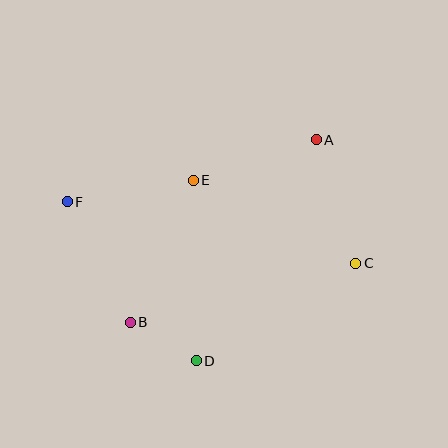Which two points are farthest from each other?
Points C and F are farthest from each other.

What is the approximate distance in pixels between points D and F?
The distance between D and F is approximately 205 pixels.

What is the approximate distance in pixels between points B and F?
The distance between B and F is approximately 136 pixels.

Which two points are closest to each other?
Points B and D are closest to each other.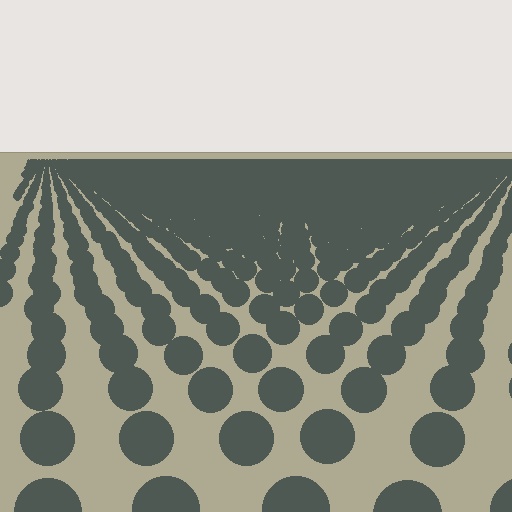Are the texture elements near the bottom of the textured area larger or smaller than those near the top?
Larger. Near the bottom, elements are closer to the viewer and appear at a bigger on-screen size.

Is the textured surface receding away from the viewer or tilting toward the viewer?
The surface is receding away from the viewer. Texture elements get smaller and denser toward the top.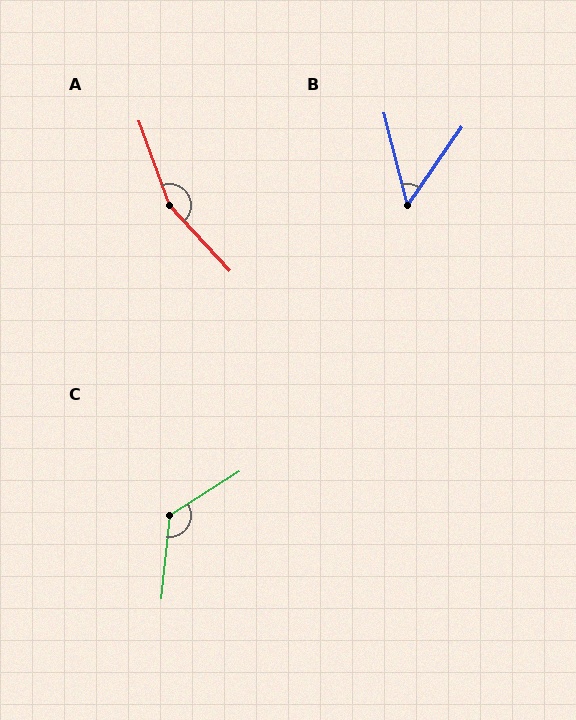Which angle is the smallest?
B, at approximately 49 degrees.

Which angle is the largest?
A, at approximately 157 degrees.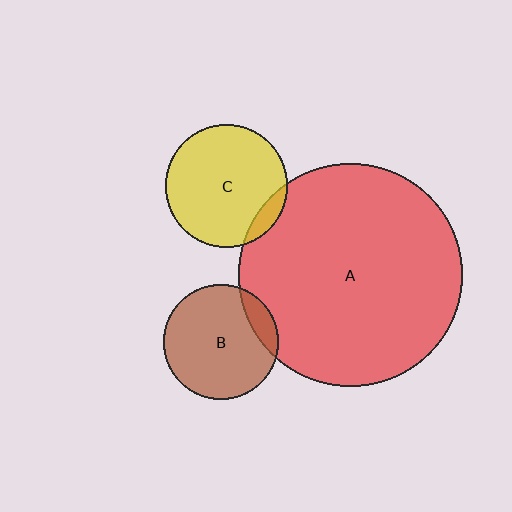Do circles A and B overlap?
Yes.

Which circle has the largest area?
Circle A (red).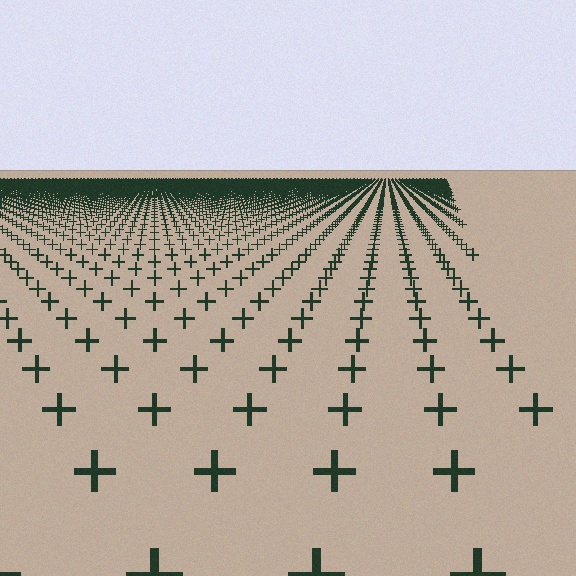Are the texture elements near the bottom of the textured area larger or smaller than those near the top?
Larger. Near the bottom, elements are closer to the viewer and appear at a bigger on-screen size.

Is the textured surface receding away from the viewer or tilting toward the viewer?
The surface is receding away from the viewer. Texture elements get smaller and denser toward the top.